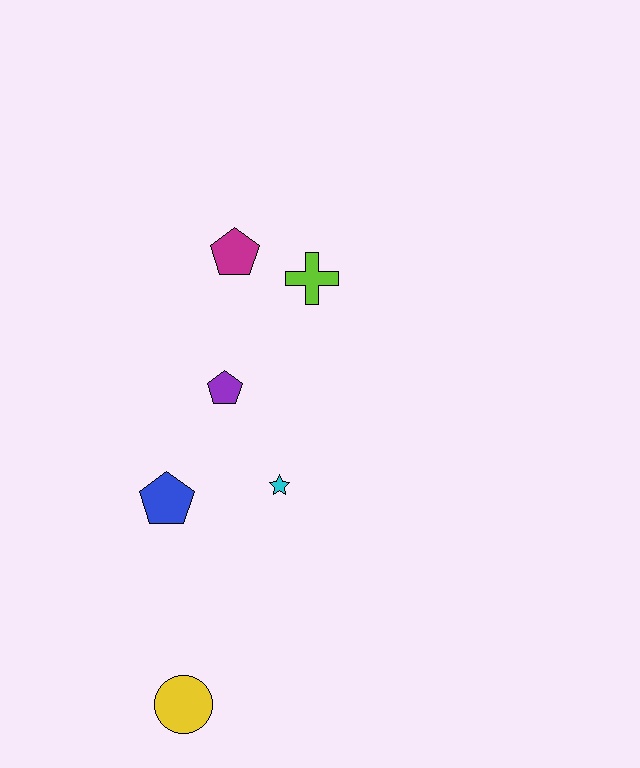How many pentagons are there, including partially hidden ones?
There are 3 pentagons.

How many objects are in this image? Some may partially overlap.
There are 6 objects.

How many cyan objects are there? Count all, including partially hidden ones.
There is 1 cyan object.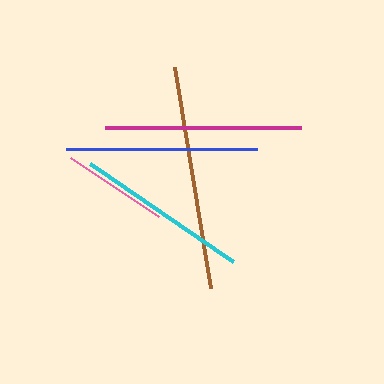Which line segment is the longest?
The brown line is the longest at approximately 223 pixels.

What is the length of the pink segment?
The pink segment is approximately 106 pixels long.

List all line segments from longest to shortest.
From longest to shortest: brown, magenta, blue, cyan, pink.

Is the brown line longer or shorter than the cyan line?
The brown line is longer than the cyan line.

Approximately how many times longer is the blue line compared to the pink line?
The blue line is approximately 1.8 times the length of the pink line.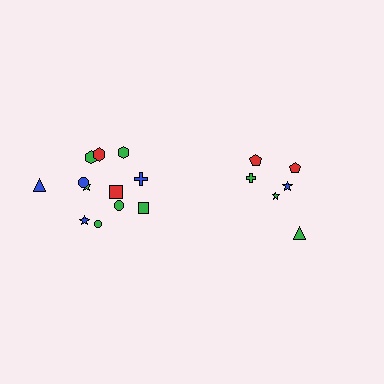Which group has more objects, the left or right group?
The left group.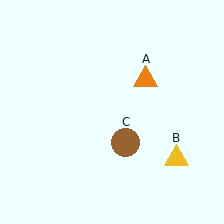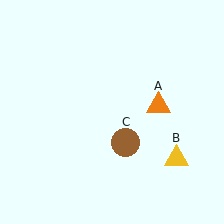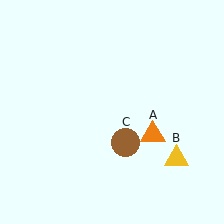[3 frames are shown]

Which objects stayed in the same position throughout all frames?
Yellow triangle (object B) and brown circle (object C) remained stationary.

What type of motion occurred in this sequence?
The orange triangle (object A) rotated clockwise around the center of the scene.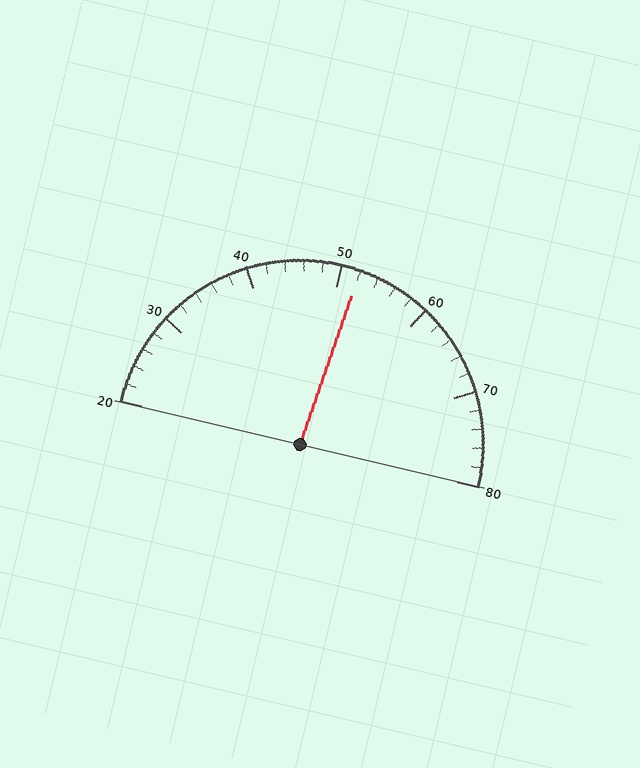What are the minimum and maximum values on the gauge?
The gauge ranges from 20 to 80.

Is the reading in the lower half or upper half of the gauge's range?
The reading is in the upper half of the range (20 to 80).